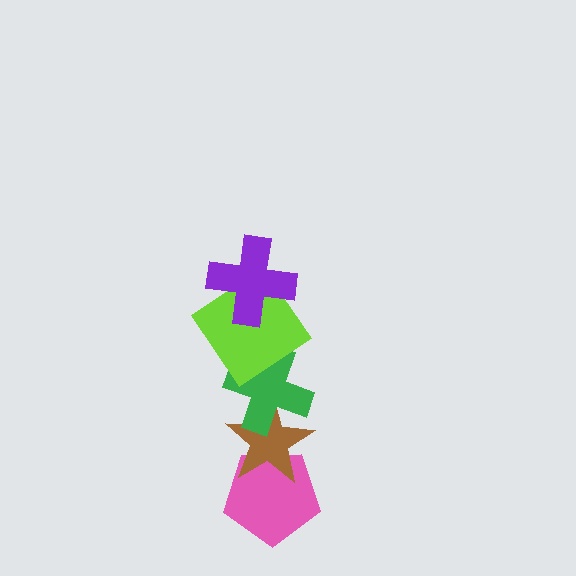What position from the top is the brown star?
The brown star is 4th from the top.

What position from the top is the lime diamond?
The lime diamond is 2nd from the top.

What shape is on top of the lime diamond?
The purple cross is on top of the lime diamond.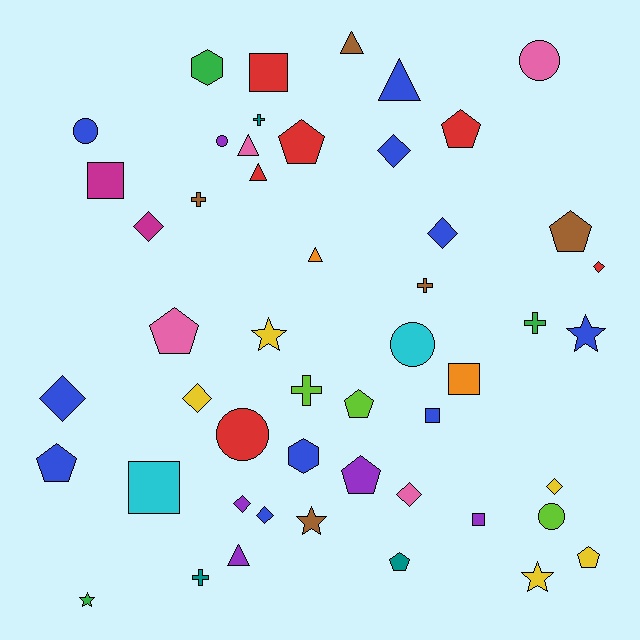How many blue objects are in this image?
There are 10 blue objects.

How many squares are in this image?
There are 6 squares.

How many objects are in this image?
There are 50 objects.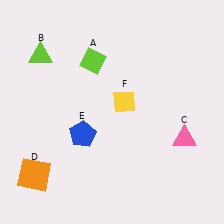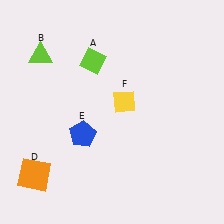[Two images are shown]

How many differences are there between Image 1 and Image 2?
There is 1 difference between the two images.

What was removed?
The pink triangle (C) was removed in Image 2.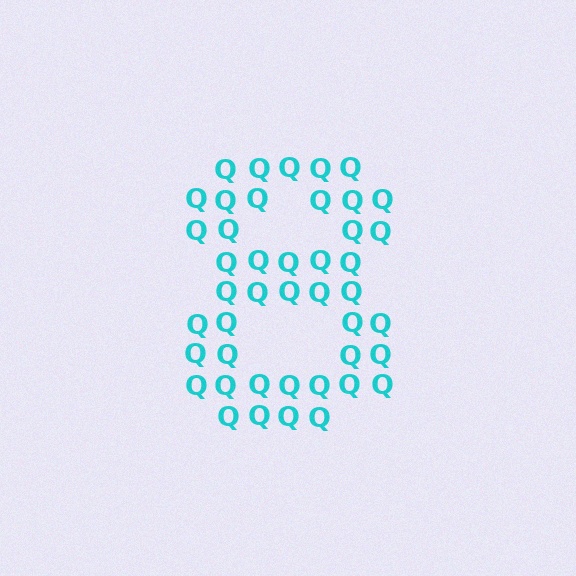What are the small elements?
The small elements are letter Q's.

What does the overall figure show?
The overall figure shows the digit 8.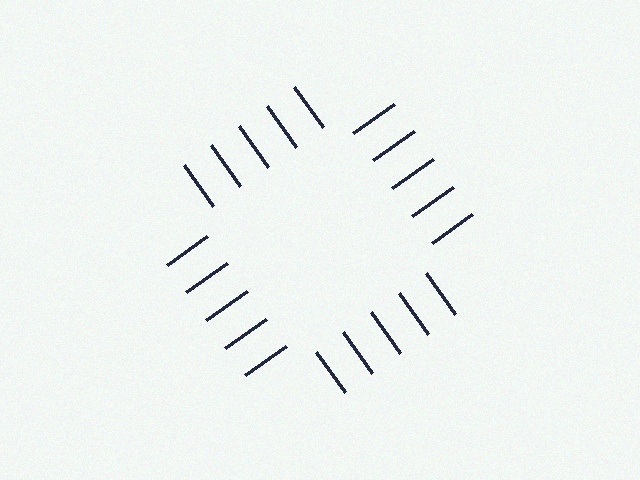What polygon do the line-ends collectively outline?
An illusory square — the line segments terminate on its edges but no continuous stroke is drawn.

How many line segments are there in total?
20 — 5 along each of the 4 edges.